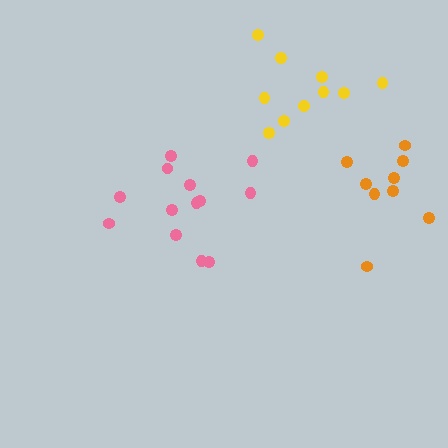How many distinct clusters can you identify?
There are 3 distinct clusters.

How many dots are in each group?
Group 1: 10 dots, Group 2: 13 dots, Group 3: 9 dots (32 total).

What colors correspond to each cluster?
The clusters are colored: yellow, pink, orange.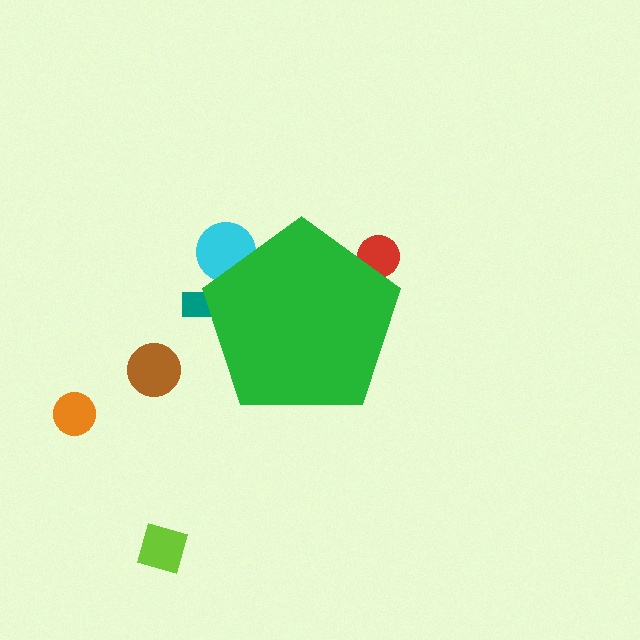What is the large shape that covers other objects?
A green pentagon.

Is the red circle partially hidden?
Yes, the red circle is partially hidden behind the green pentagon.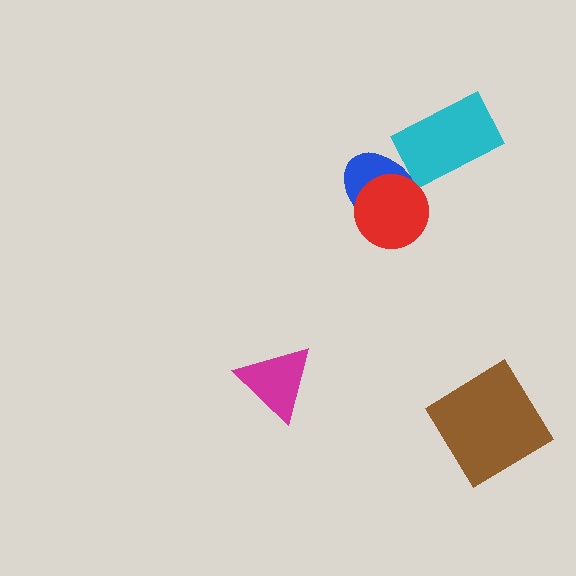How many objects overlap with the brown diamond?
0 objects overlap with the brown diamond.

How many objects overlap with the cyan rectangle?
1 object overlaps with the cyan rectangle.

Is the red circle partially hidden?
No, no other shape covers it.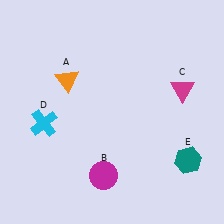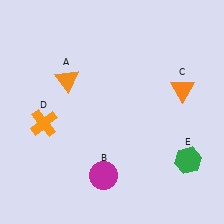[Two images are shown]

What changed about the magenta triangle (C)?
In Image 1, C is magenta. In Image 2, it changed to orange.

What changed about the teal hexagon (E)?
In Image 1, E is teal. In Image 2, it changed to green.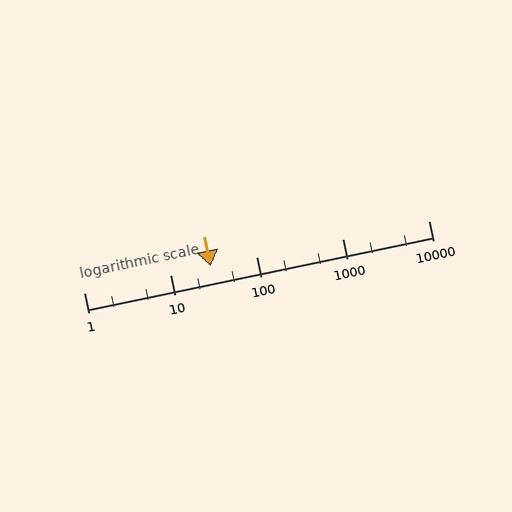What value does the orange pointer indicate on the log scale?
The pointer indicates approximately 30.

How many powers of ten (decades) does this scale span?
The scale spans 4 decades, from 1 to 10000.